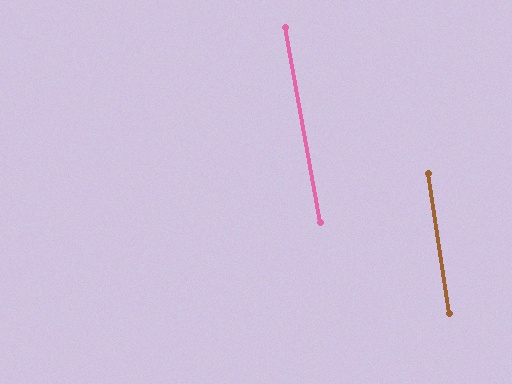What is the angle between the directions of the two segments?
Approximately 1 degree.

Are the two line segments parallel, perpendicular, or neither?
Parallel — their directions differ by only 1.4°.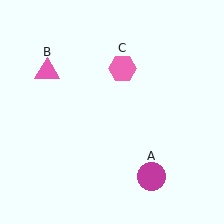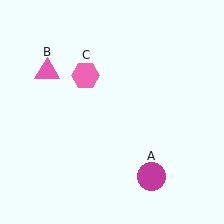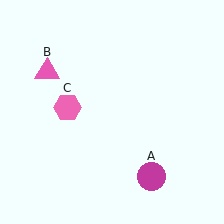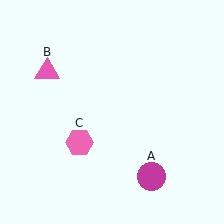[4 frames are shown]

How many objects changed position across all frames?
1 object changed position: pink hexagon (object C).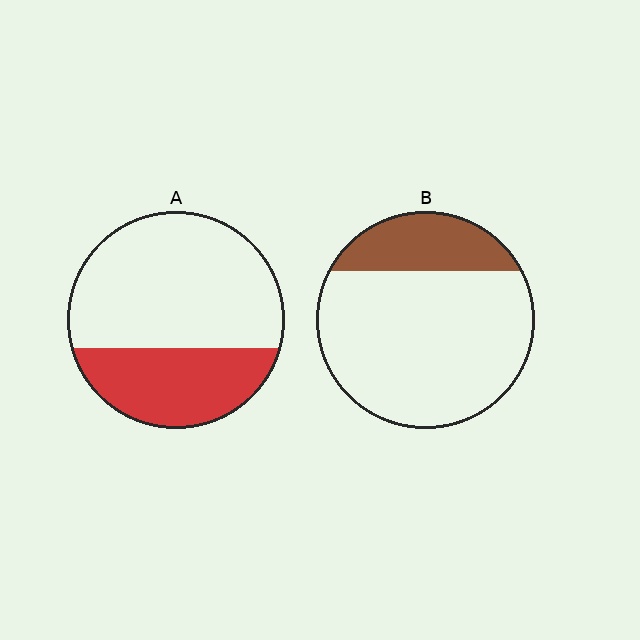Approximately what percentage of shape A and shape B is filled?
A is approximately 35% and B is approximately 20%.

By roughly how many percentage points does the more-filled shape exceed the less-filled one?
By roughly 10 percentage points (A over B).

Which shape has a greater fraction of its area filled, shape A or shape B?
Shape A.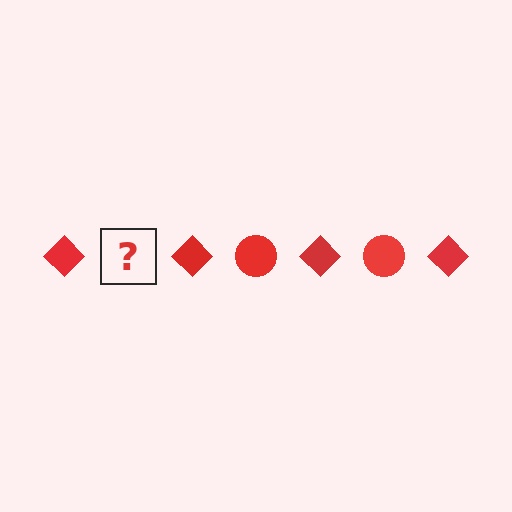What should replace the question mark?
The question mark should be replaced with a red circle.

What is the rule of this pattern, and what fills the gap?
The rule is that the pattern cycles through diamond, circle shapes in red. The gap should be filled with a red circle.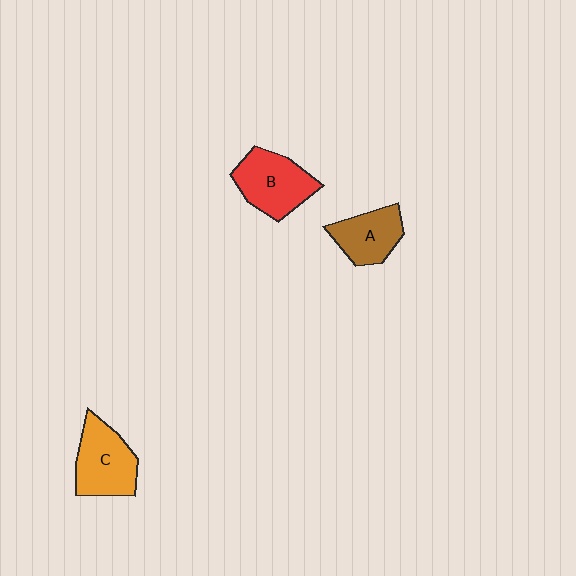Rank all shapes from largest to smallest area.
From largest to smallest: C (orange), B (red), A (brown).